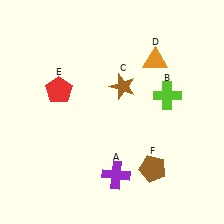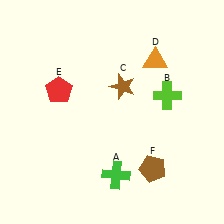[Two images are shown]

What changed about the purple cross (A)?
In Image 1, A is purple. In Image 2, it changed to green.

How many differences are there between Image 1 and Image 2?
There is 1 difference between the two images.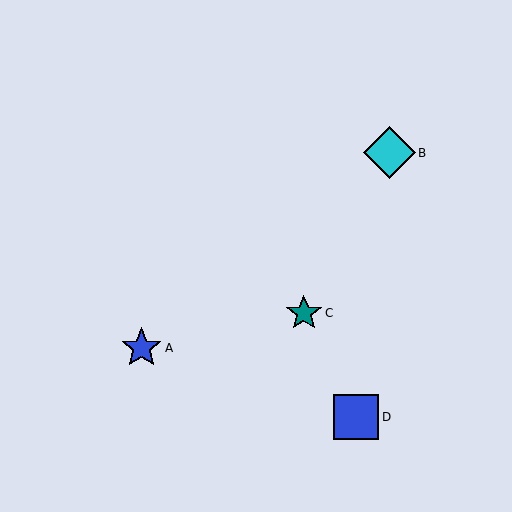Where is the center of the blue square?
The center of the blue square is at (356, 417).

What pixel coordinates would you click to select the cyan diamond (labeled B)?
Click at (389, 153) to select the cyan diamond B.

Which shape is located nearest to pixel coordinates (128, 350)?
The blue star (labeled A) at (142, 348) is nearest to that location.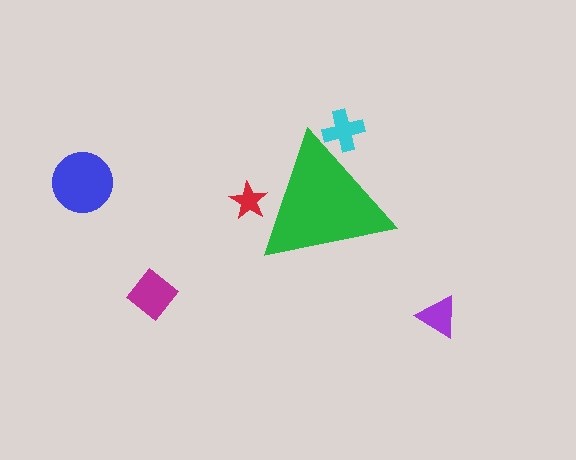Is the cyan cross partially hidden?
Yes, the cyan cross is partially hidden behind the green triangle.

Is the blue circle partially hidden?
No, the blue circle is fully visible.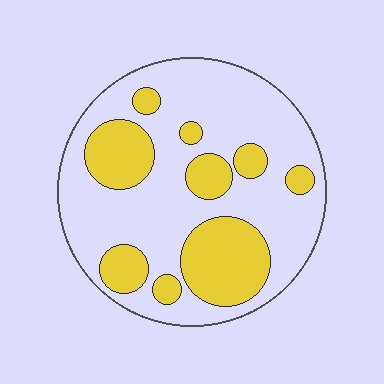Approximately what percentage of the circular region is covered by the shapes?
Approximately 30%.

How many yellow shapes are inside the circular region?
9.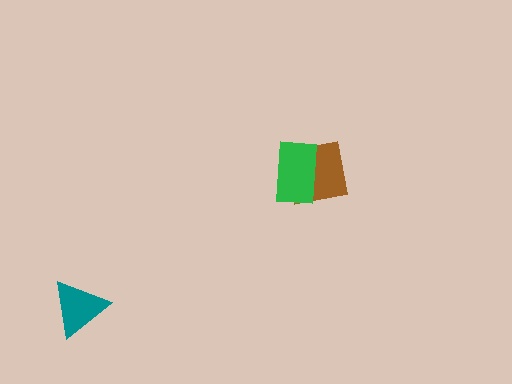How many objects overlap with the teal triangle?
0 objects overlap with the teal triangle.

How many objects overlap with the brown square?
1 object overlaps with the brown square.